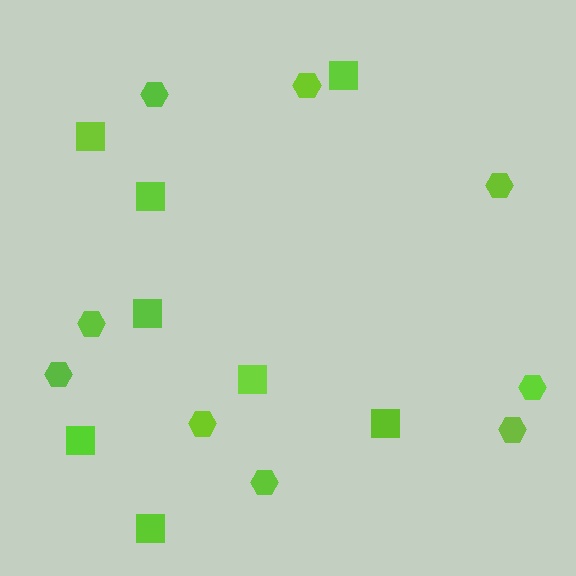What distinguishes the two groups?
There are 2 groups: one group of hexagons (9) and one group of squares (8).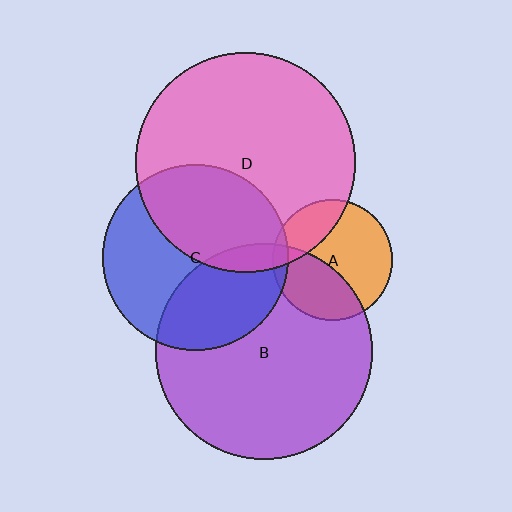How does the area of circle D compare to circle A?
Approximately 3.3 times.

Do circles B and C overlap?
Yes.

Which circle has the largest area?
Circle D (pink).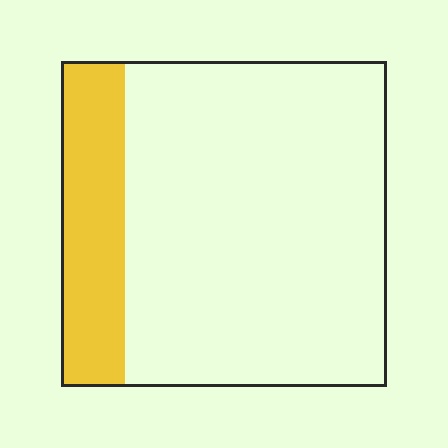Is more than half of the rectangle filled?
No.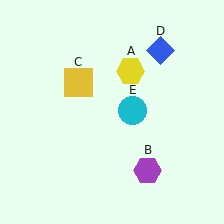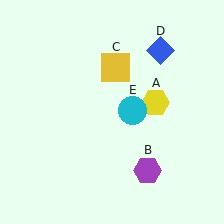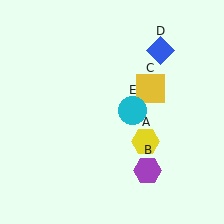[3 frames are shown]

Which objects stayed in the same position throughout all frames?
Purple hexagon (object B) and blue diamond (object D) and cyan circle (object E) remained stationary.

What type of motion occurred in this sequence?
The yellow hexagon (object A), yellow square (object C) rotated clockwise around the center of the scene.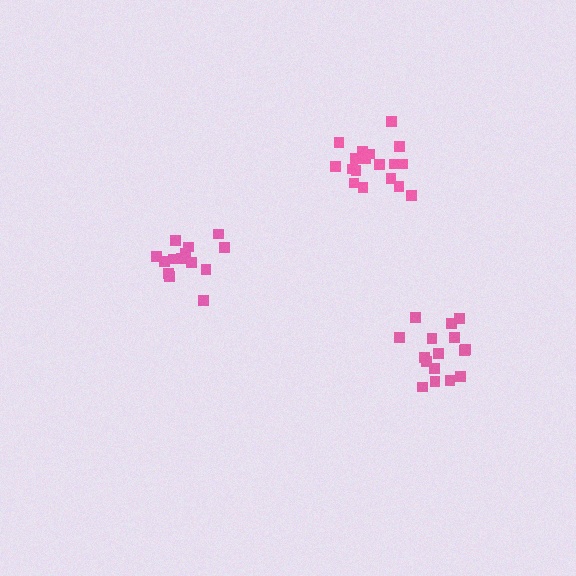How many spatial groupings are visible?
There are 3 spatial groupings.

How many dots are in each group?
Group 1: 18 dots, Group 2: 14 dots, Group 3: 16 dots (48 total).